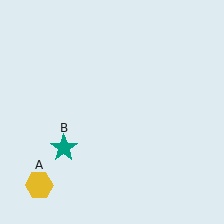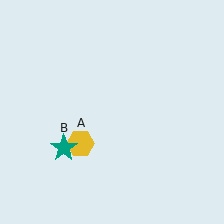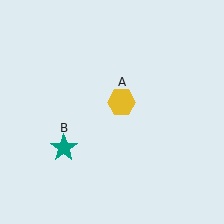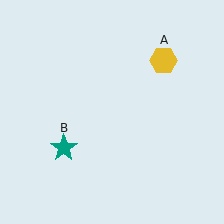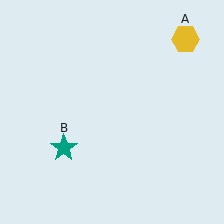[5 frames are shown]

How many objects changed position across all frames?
1 object changed position: yellow hexagon (object A).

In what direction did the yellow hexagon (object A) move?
The yellow hexagon (object A) moved up and to the right.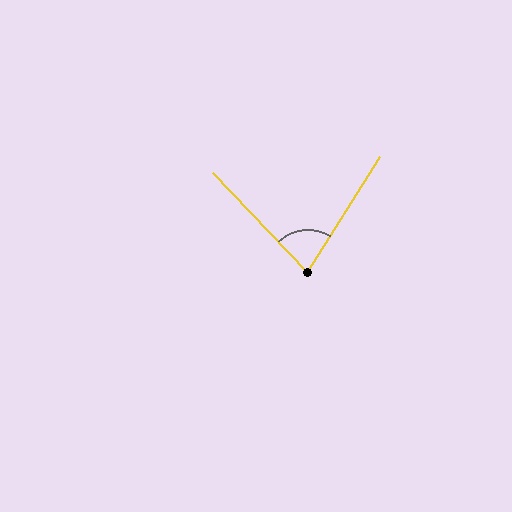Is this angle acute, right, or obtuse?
It is acute.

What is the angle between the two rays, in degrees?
Approximately 76 degrees.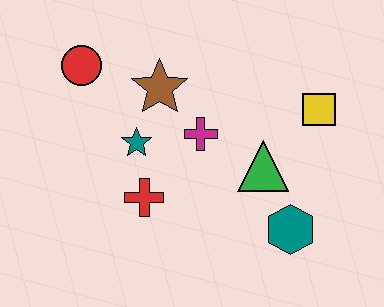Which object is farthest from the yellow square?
The red circle is farthest from the yellow square.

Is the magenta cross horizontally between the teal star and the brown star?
No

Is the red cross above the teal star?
No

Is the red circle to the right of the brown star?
No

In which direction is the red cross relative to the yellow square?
The red cross is to the left of the yellow square.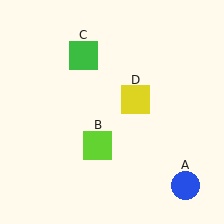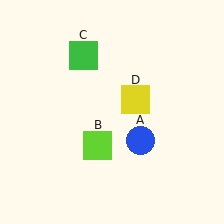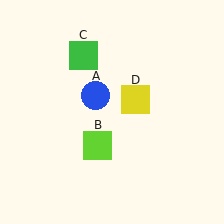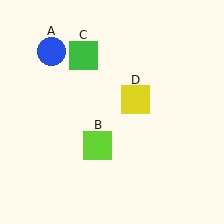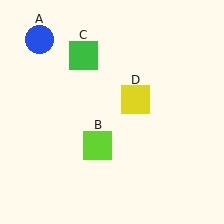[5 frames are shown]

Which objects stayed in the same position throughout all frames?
Lime square (object B) and green square (object C) and yellow square (object D) remained stationary.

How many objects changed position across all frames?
1 object changed position: blue circle (object A).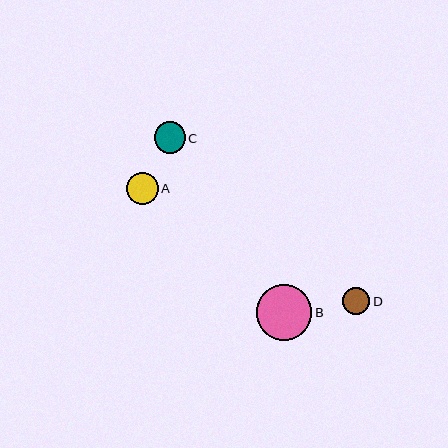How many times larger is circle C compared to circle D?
Circle C is approximately 1.1 times the size of circle D.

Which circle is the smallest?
Circle D is the smallest with a size of approximately 28 pixels.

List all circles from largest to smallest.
From largest to smallest: B, A, C, D.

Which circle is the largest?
Circle B is the largest with a size of approximately 56 pixels.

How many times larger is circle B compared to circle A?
Circle B is approximately 1.8 times the size of circle A.